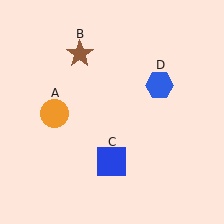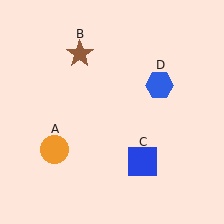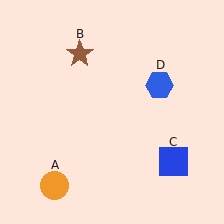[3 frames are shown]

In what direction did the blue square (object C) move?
The blue square (object C) moved right.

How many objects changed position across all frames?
2 objects changed position: orange circle (object A), blue square (object C).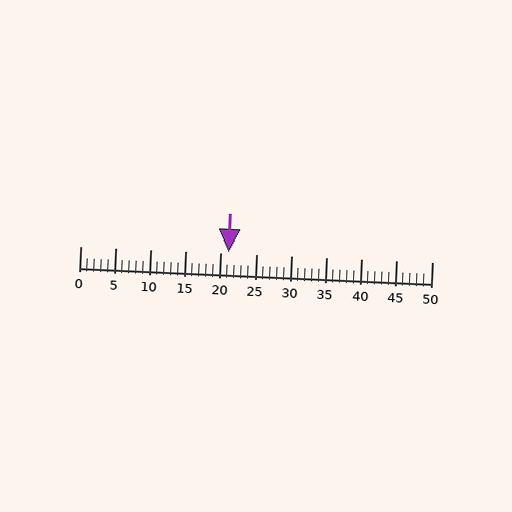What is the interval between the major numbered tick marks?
The major tick marks are spaced 5 units apart.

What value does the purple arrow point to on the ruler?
The purple arrow points to approximately 21.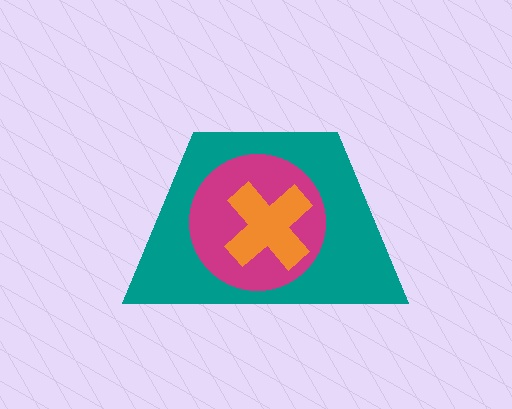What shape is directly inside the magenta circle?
The orange cross.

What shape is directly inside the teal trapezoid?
The magenta circle.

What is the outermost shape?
The teal trapezoid.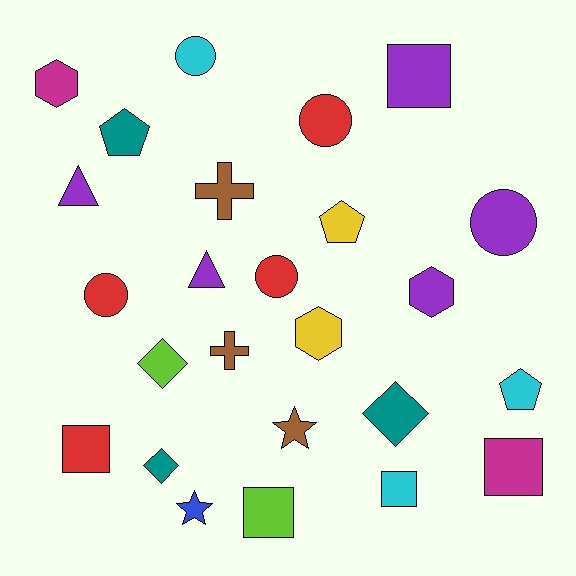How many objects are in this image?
There are 25 objects.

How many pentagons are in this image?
There are 3 pentagons.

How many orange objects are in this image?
There are no orange objects.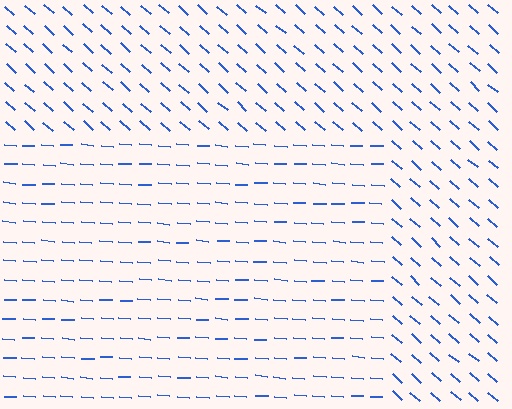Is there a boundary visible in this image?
Yes, there is a texture boundary formed by a change in line orientation.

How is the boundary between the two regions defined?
The boundary is defined purely by a change in line orientation (approximately 37 degrees difference). All lines are the same color and thickness.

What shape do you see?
I see a rectangle.